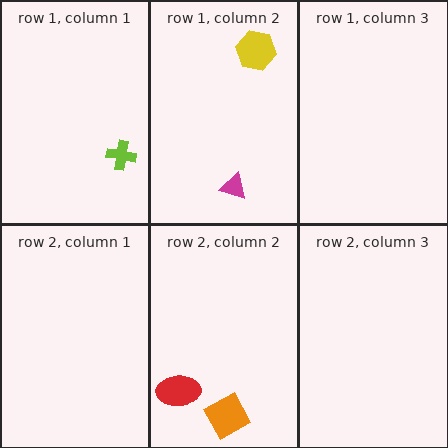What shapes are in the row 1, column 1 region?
The lime cross.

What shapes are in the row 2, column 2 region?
The orange square, the red ellipse.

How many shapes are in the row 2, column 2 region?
2.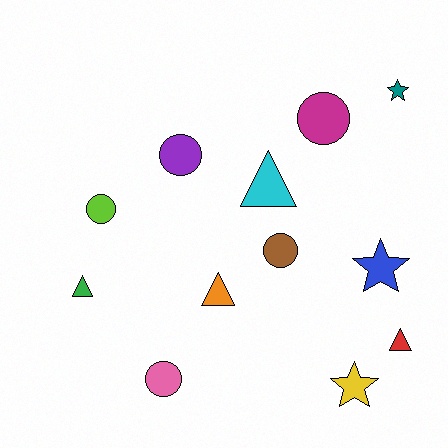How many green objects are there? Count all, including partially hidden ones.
There is 1 green object.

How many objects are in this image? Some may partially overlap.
There are 12 objects.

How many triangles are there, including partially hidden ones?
There are 4 triangles.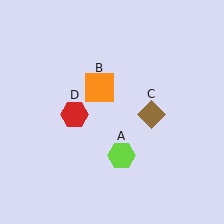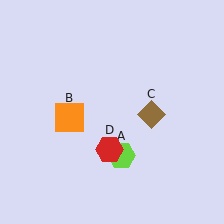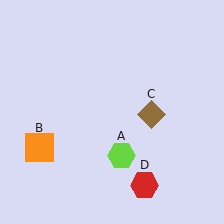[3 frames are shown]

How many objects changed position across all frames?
2 objects changed position: orange square (object B), red hexagon (object D).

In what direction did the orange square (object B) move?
The orange square (object B) moved down and to the left.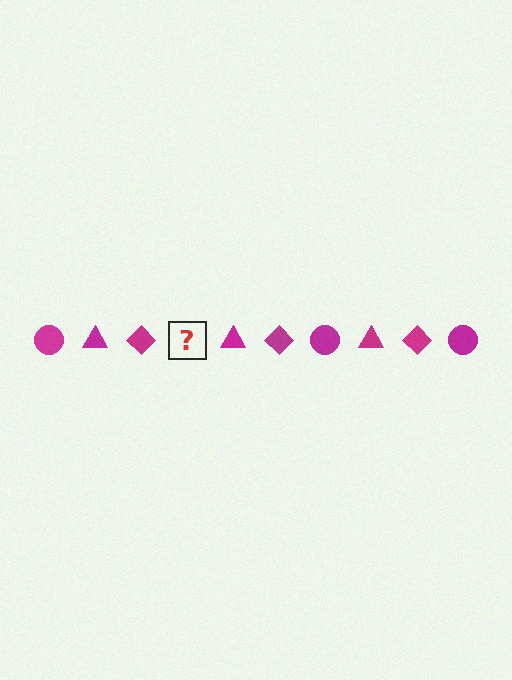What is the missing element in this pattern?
The missing element is a magenta circle.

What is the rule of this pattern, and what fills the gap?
The rule is that the pattern cycles through circle, triangle, diamond shapes in magenta. The gap should be filled with a magenta circle.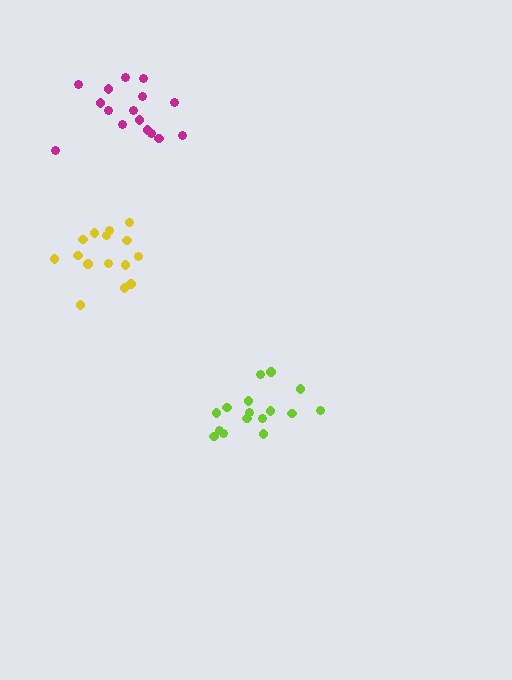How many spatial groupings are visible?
There are 3 spatial groupings.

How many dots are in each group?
Group 1: 16 dots, Group 2: 16 dots, Group 3: 15 dots (47 total).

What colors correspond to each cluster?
The clusters are colored: lime, magenta, yellow.